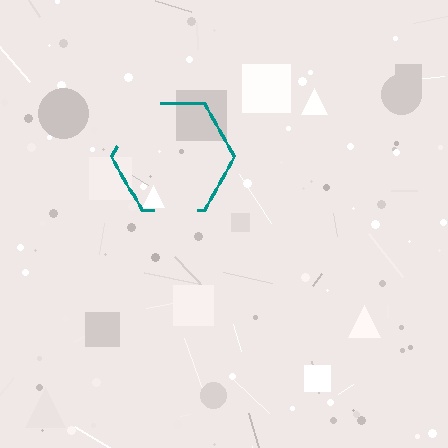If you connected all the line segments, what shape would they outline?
They would outline a hexagon.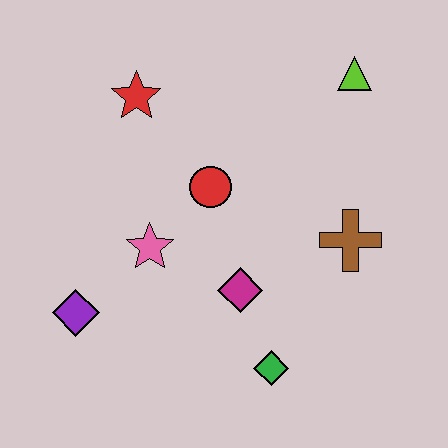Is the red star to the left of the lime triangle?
Yes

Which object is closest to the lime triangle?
The brown cross is closest to the lime triangle.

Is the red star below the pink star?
No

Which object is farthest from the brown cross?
The purple diamond is farthest from the brown cross.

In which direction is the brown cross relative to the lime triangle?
The brown cross is below the lime triangle.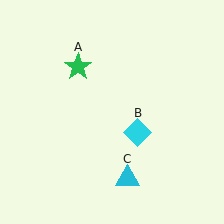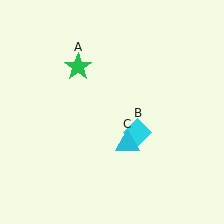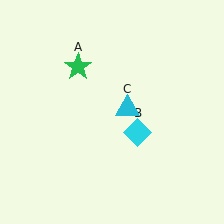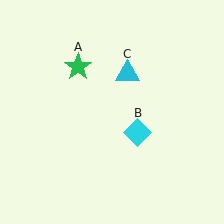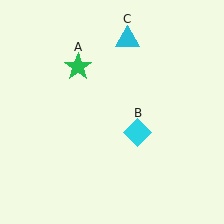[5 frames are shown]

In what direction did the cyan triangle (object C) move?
The cyan triangle (object C) moved up.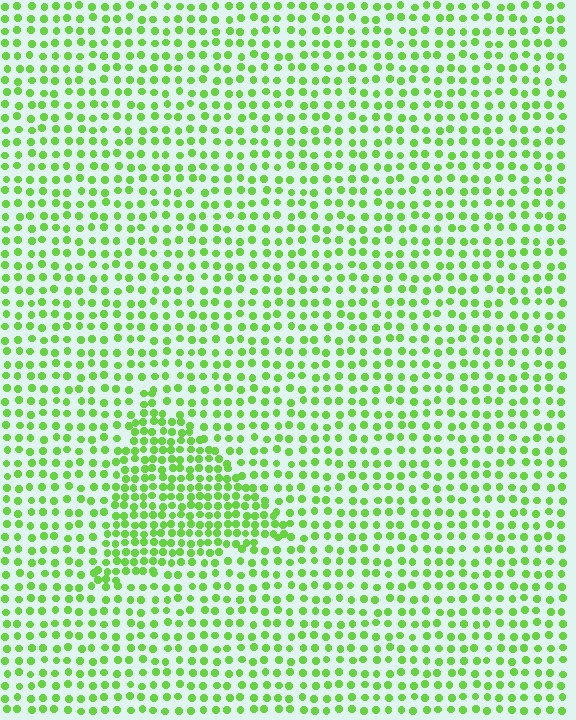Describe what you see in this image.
The image contains small lime elements arranged at two different densities. A triangle-shaped region is visible where the elements are more densely packed than the surrounding area.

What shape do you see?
I see a triangle.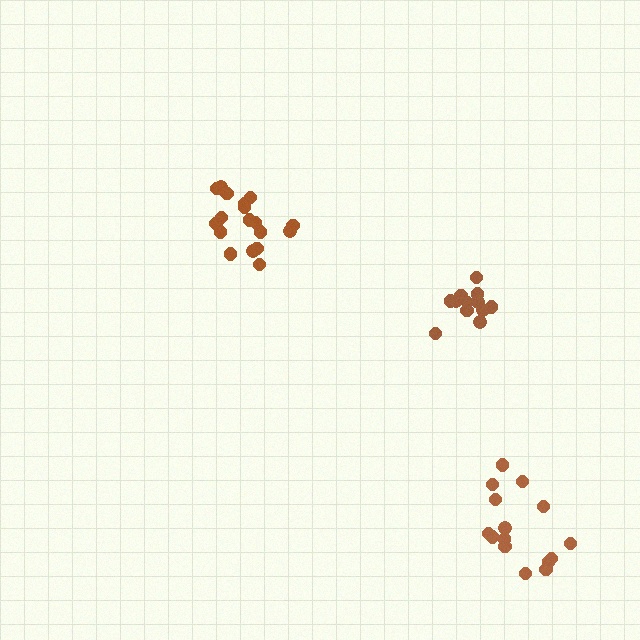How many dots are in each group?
Group 1: 12 dots, Group 2: 18 dots, Group 3: 15 dots (45 total).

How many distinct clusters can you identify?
There are 3 distinct clusters.